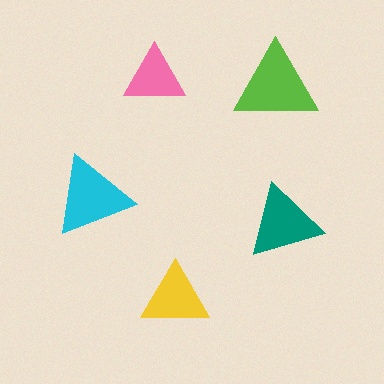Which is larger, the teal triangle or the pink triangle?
The teal one.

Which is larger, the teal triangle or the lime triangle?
The lime one.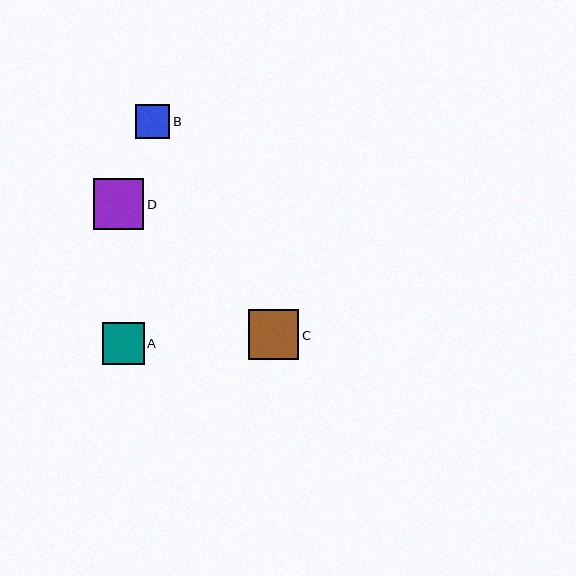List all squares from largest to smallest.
From largest to smallest: D, C, A, B.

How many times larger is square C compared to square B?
Square C is approximately 1.5 times the size of square B.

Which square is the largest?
Square D is the largest with a size of approximately 51 pixels.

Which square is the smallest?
Square B is the smallest with a size of approximately 34 pixels.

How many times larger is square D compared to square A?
Square D is approximately 1.2 times the size of square A.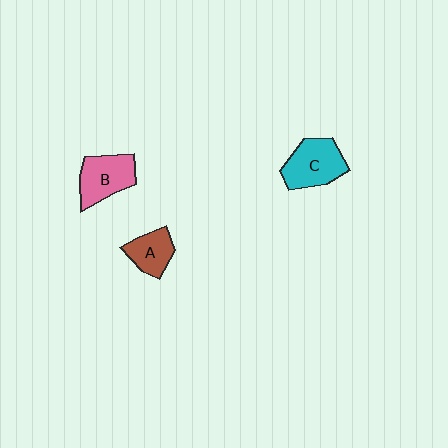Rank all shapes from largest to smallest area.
From largest to smallest: C (cyan), B (pink), A (brown).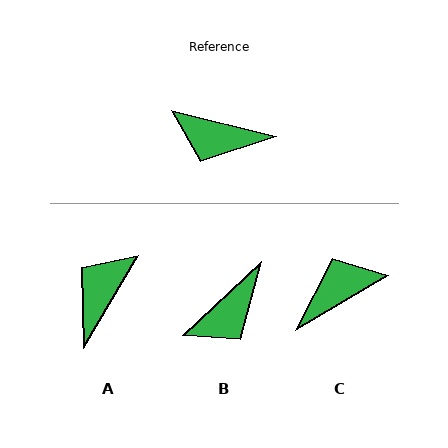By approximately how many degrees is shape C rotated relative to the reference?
Approximately 136 degrees clockwise.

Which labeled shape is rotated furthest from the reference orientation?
C, about 136 degrees away.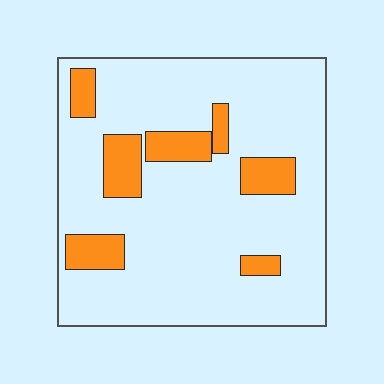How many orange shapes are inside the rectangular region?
7.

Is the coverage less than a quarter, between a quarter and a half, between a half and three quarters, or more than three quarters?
Less than a quarter.